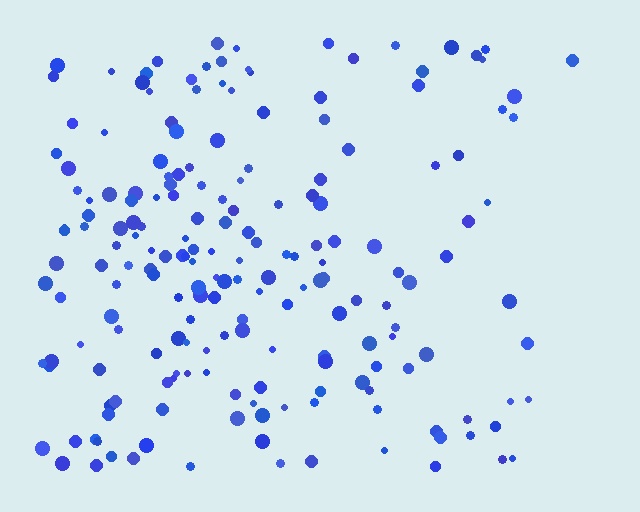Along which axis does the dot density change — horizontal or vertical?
Horizontal.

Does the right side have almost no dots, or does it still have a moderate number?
Still a moderate number, just noticeably fewer than the left.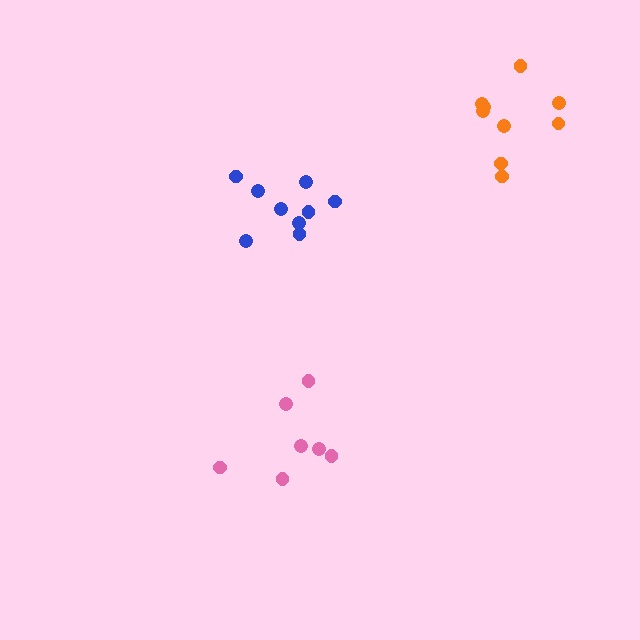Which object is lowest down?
The pink cluster is bottommost.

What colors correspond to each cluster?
The clusters are colored: blue, pink, orange.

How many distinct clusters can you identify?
There are 3 distinct clusters.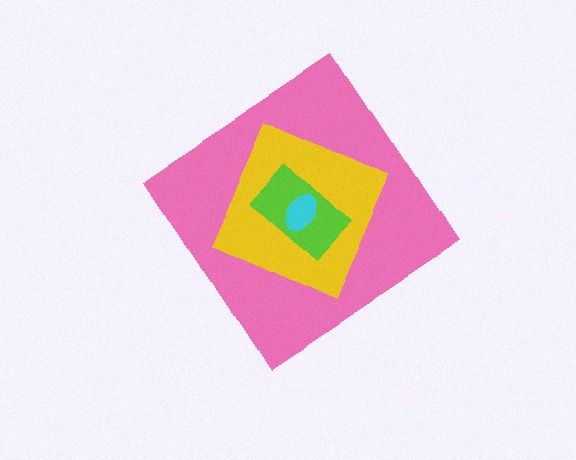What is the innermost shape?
The cyan ellipse.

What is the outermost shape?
The pink diamond.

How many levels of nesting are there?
4.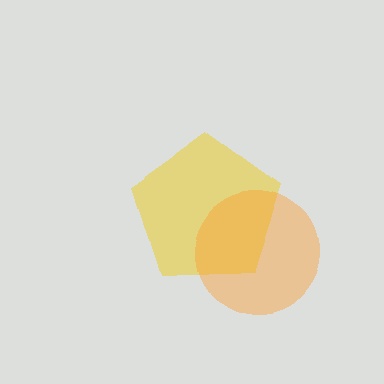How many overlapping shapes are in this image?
There are 2 overlapping shapes in the image.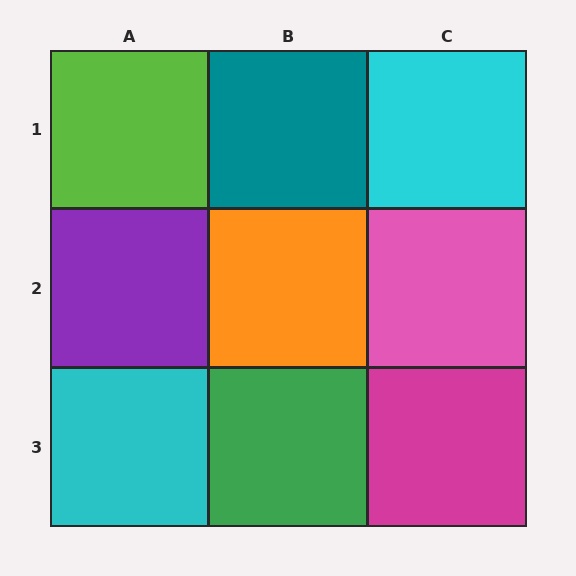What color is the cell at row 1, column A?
Lime.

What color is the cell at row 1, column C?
Cyan.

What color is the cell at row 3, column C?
Magenta.